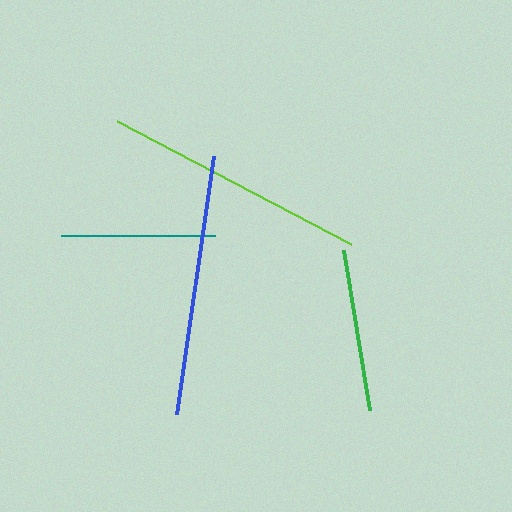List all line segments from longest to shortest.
From longest to shortest: lime, blue, green, teal.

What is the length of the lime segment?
The lime segment is approximately 264 pixels long.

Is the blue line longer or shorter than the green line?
The blue line is longer than the green line.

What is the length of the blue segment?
The blue segment is approximately 260 pixels long.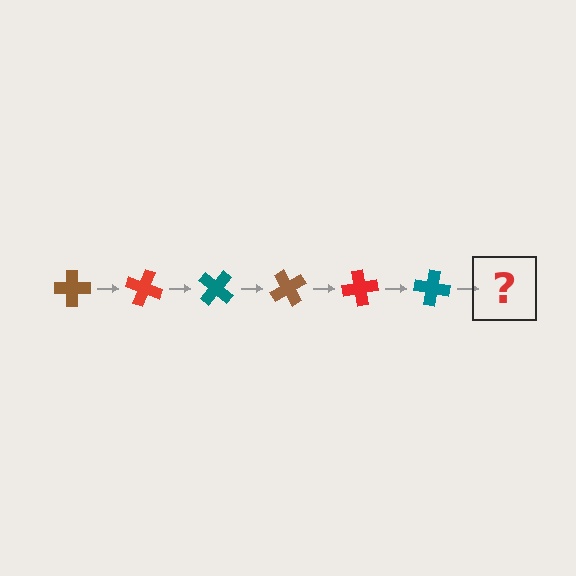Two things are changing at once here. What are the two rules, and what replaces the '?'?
The two rules are that it rotates 20 degrees each step and the color cycles through brown, red, and teal. The '?' should be a brown cross, rotated 120 degrees from the start.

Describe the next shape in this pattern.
It should be a brown cross, rotated 120 degrees from the start.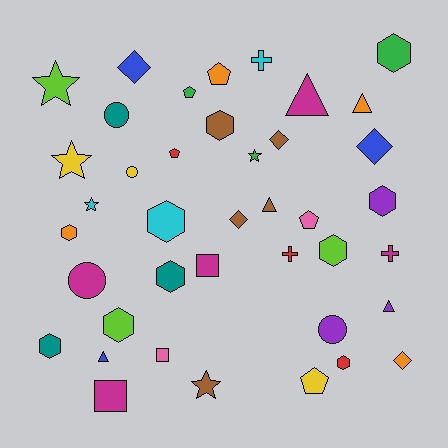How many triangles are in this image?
There are 5 triangles.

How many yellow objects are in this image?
There are 3 yellow objects.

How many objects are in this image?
There are 40 objects.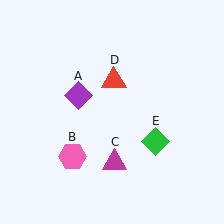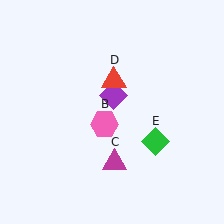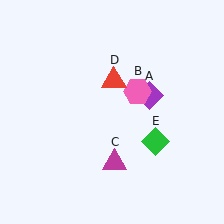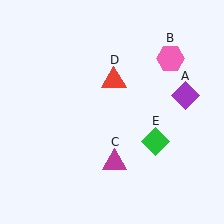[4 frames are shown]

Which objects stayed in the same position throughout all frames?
Magenta triangle (object C) and red triangle (object D) and green diamond (object E) remained stationary.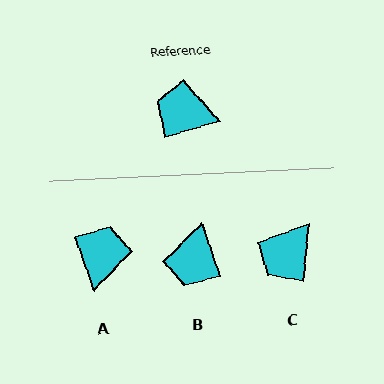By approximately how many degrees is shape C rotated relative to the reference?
Approximately 68 degrees counter-clockwise.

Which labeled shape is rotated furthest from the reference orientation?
B, about 93 degrees away.